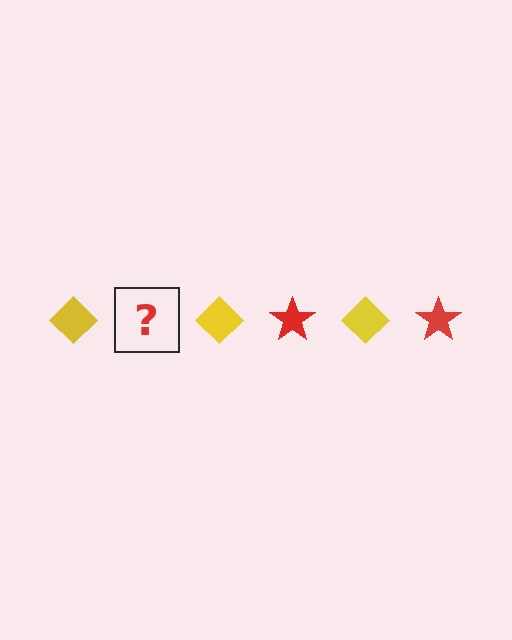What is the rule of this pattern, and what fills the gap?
The rule is that the pattern alternates between yellow diamond and red star. The gap should be filled with a red star.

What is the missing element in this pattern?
The missing element is a red star.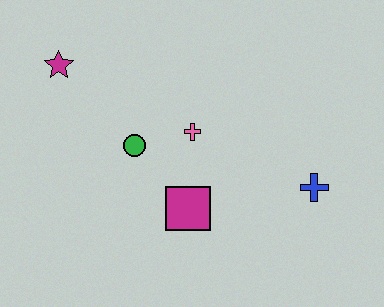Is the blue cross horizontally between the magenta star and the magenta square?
No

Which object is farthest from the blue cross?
The magenta star is farthest from the blue cross.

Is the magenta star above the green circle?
Yes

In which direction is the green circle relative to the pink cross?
The green circle is to the left of the pink cross.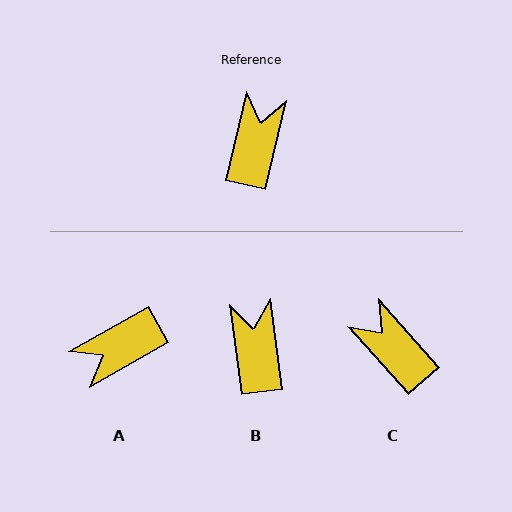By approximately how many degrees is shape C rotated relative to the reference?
Approximately 54 degrees counter-clockwise.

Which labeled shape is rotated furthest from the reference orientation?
A, about 132 degrees away.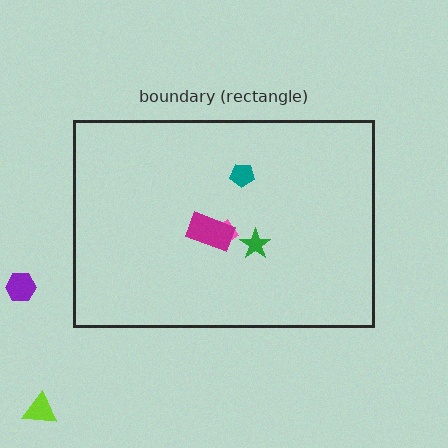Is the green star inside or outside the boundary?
Inside.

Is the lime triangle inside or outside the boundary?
Outside.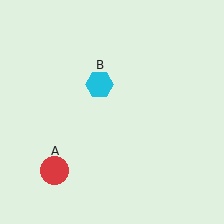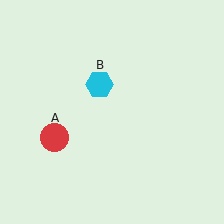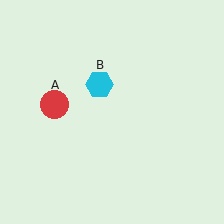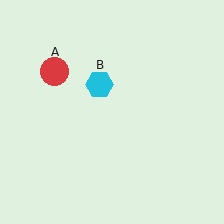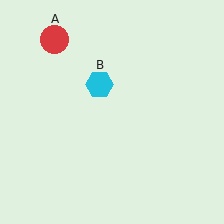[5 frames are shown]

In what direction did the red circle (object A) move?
The red circle (object A) moved up.